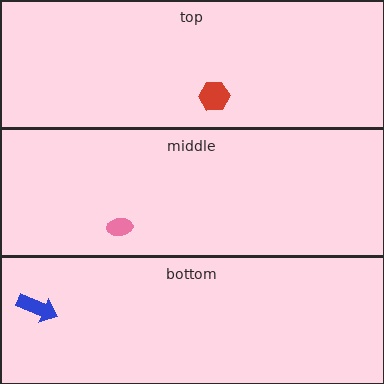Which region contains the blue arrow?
The bottom region.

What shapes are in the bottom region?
The blue arrow.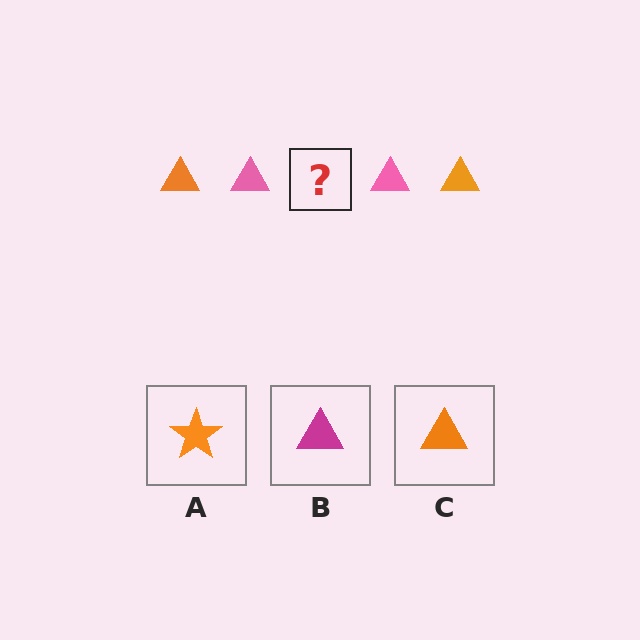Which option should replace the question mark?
Option C.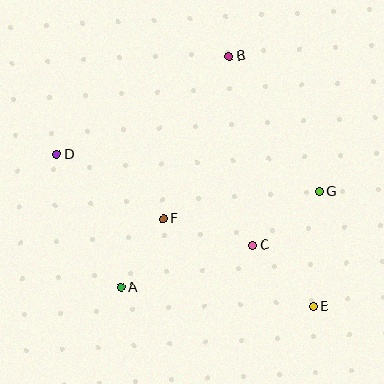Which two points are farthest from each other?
Points D and E are farthest from each other.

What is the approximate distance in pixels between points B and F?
The distance between B and F is approximately 175 pixels.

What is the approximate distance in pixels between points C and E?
The distance between C and E is approximately 86 pixels.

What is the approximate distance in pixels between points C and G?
The distance between C and G is approximately 86 pixels.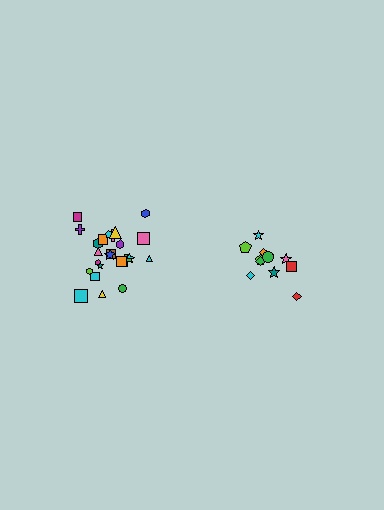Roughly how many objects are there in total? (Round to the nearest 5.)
Roughly 35 objects in total.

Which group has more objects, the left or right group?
The left group.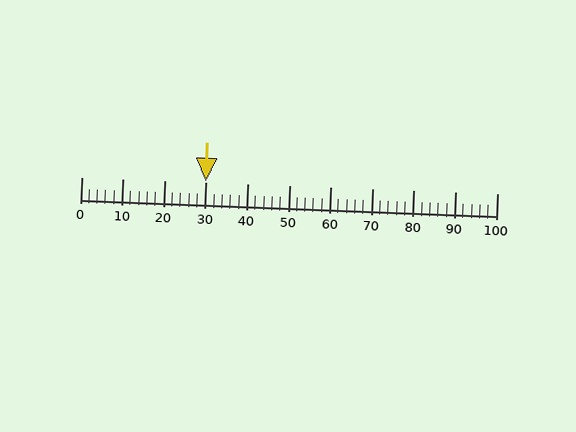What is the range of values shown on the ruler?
The ruler shows values from 0 to 100.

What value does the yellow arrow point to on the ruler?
The yellow arrow points to approximately 30.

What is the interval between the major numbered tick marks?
The major tick marks are spaced 10 units apart.